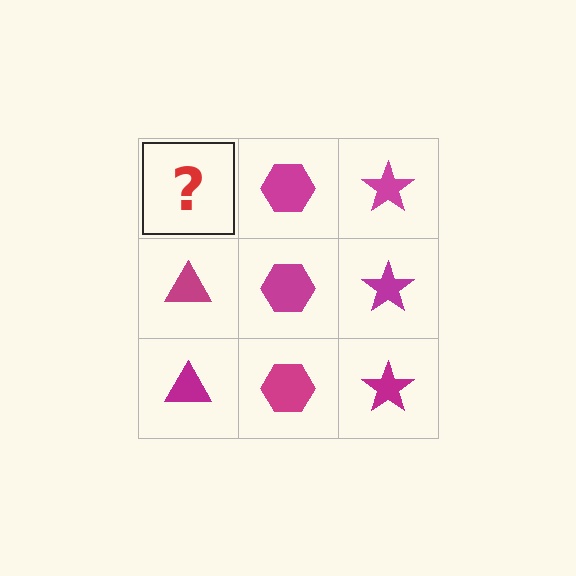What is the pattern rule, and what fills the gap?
The rule is that each column has a consistent shape. The gap should be filled with a magenta triangle.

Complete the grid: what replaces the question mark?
The question mark should be replaced with a magenta triangle.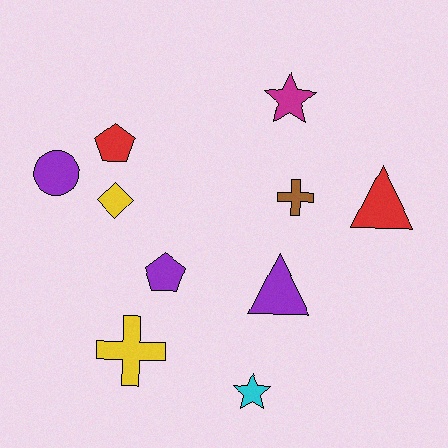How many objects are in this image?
There are 10 objects.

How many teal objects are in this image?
There are no teal objects.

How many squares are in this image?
There are no squares.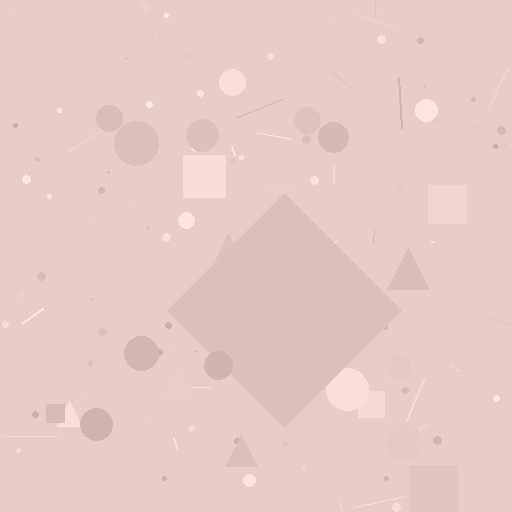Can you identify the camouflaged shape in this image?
The camouflaged shape is a diamond.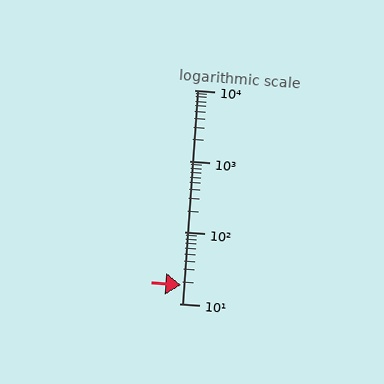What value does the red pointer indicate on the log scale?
The pointer indicates approximately 18.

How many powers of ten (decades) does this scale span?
The scale spans 3 decades, from 10 to 10000.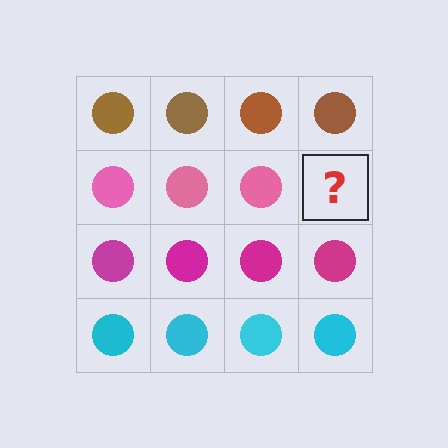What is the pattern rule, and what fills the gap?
The rule is that each row has a consistent color. The gap should be filled with a pink circle.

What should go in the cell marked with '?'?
The missing cell should contain a pink circle.